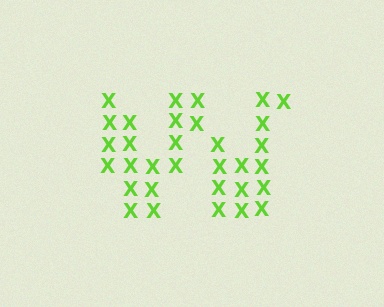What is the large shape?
The large shape is the letter W.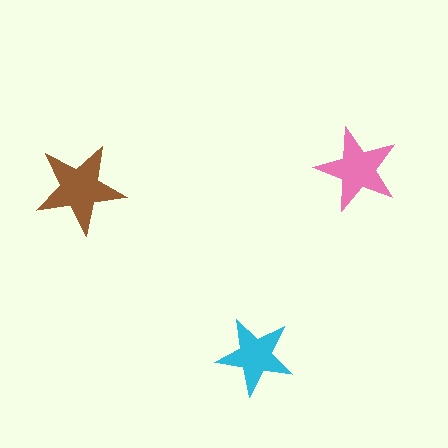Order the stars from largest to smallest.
the brown one, the pink one, the cyan one.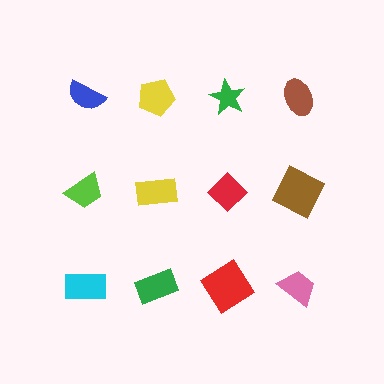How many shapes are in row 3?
4 shapes.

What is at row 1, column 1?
A blue semicircle.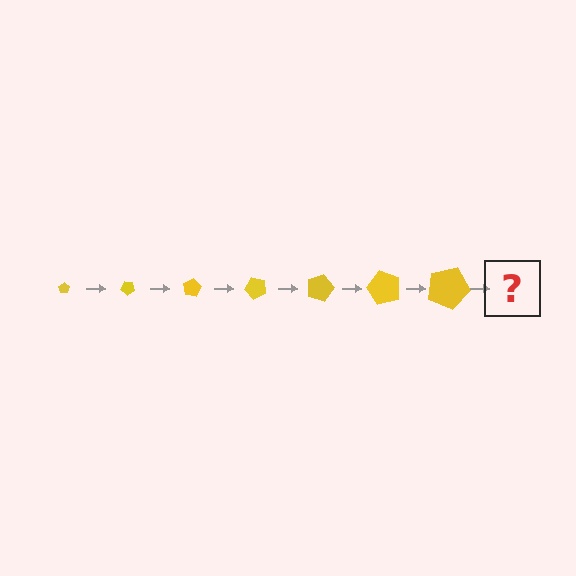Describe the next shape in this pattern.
It should be a pentagon, larger than the previous one and rotated 280 degrees from the start.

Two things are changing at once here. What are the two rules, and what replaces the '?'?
The two rules are that the pentagon grows larger each step and it rotates 40 degrees each step. The '?' should be a pentagon, larger than the previous one and rotated 280 degrees from the start.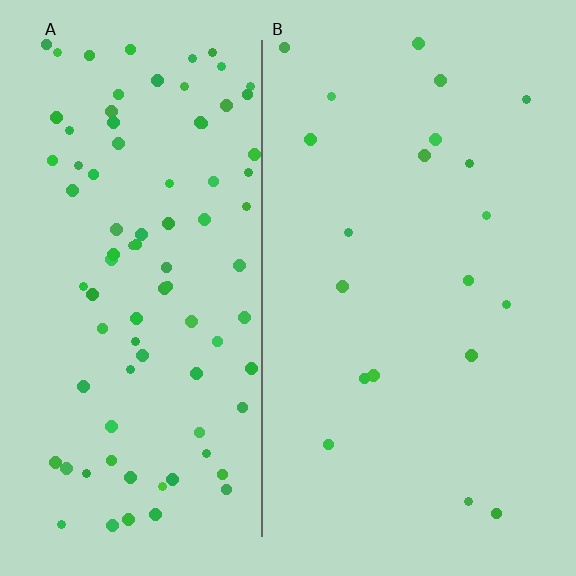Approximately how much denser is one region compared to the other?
Approximately 4.4× — region A over region B.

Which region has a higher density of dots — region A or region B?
A (the left).